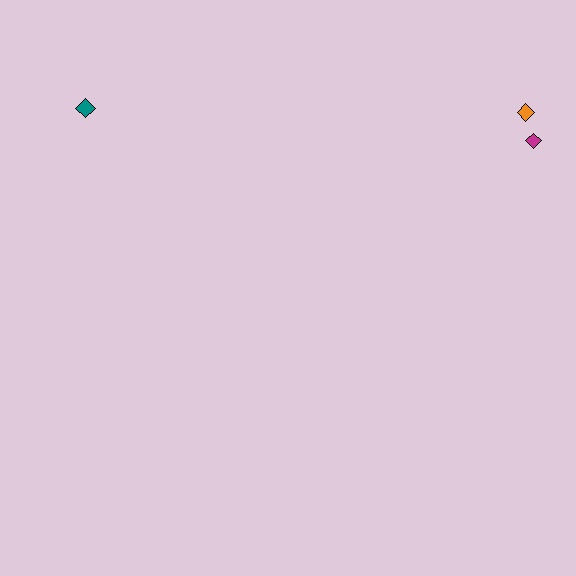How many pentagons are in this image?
There are no pentagons.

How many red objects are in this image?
There are no red objects.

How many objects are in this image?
There are 3 objects.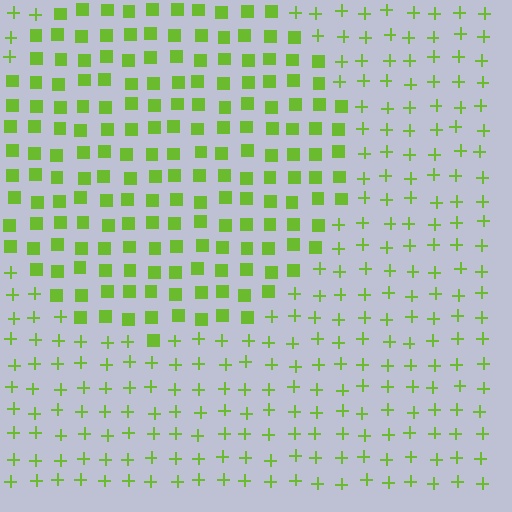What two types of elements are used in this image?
The image uses squares inside the circle region and plus signs outside it.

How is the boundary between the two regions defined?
The boundary is defined by a change in element shape: squares inside vs. plus signs outside. All elements share the same color and spacing.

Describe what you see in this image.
The image is filled with small lime elements arranged in a uniform grid. A circle-shaped region contains squares, while the surrounding area contains plus signs. The boundary is defined purely by the change in element shape.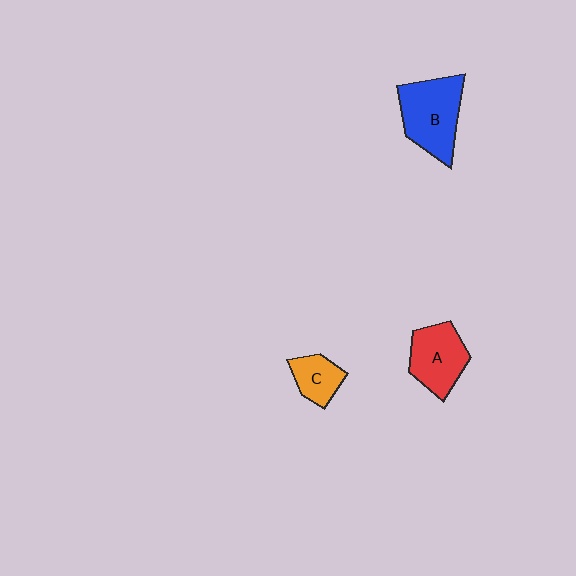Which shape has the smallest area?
Shape C (orange).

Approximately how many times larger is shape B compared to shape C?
Approximately 2.1 times.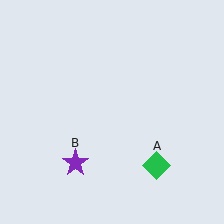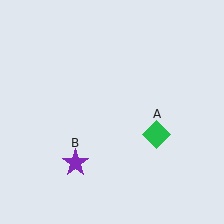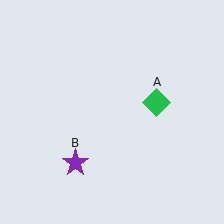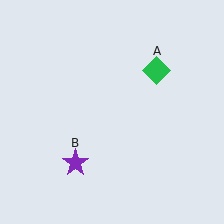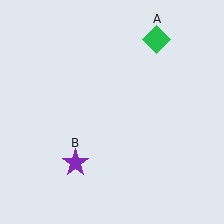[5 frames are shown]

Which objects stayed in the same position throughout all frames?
Purple star (object B) remained stationary.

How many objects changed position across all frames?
1 object changed position: green diamond (object A).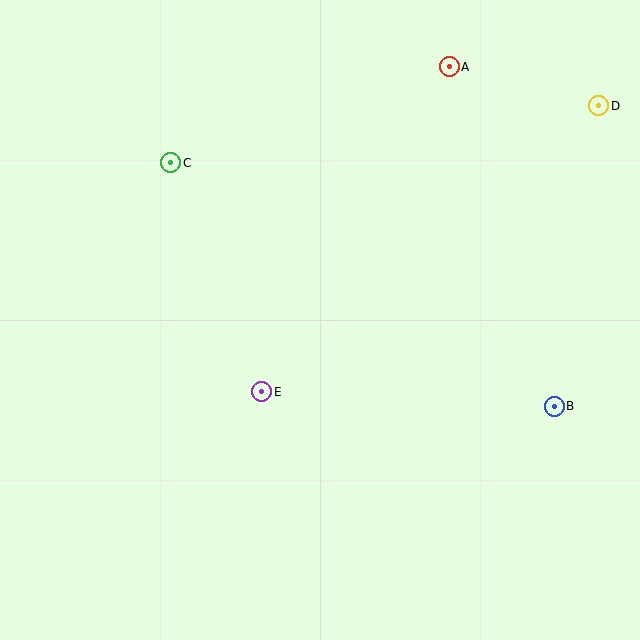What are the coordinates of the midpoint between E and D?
The midpoint between E and D is at (430, 249).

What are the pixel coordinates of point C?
Point C is at (171, 163).